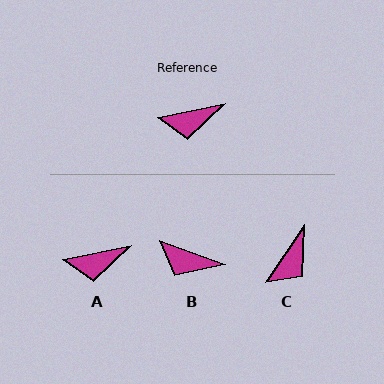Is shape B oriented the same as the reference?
No, it is off by about 30 degrees.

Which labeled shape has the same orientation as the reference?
A.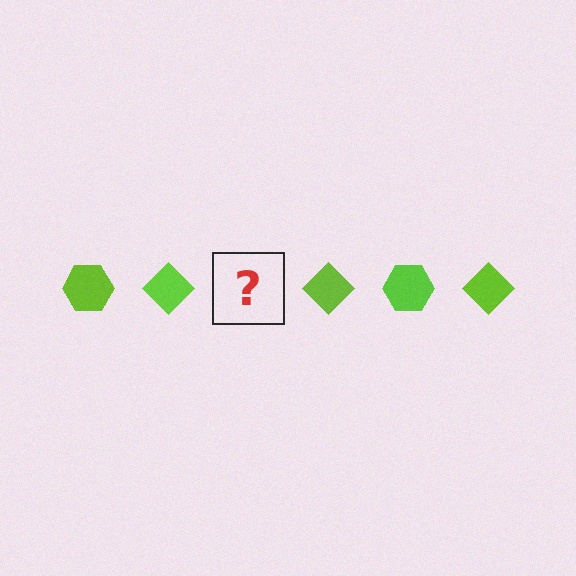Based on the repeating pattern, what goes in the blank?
The blank should be a lime hexagon.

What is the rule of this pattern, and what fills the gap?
The rule is that the pattern cycles through hexagon, diamond shapes in lime. The gap should be filled with a lime hexagon.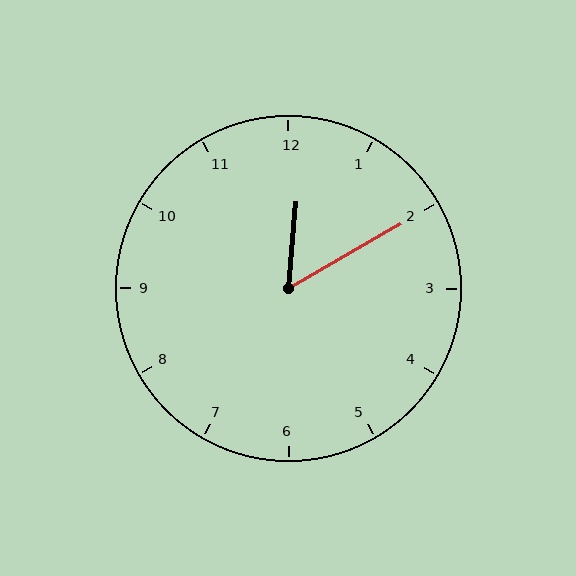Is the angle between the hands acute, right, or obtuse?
It is acute.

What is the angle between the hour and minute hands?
Approximately 55 degrees.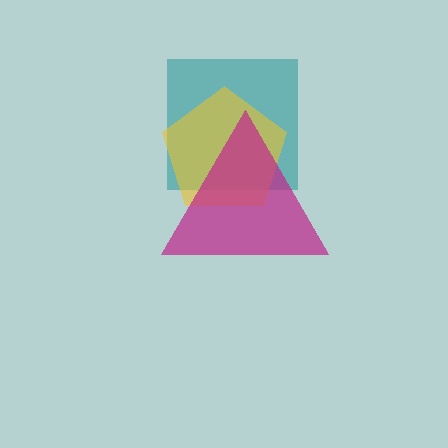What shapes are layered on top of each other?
The layered shapes are: a teal square, a yellow pentagon, a magenta triangle.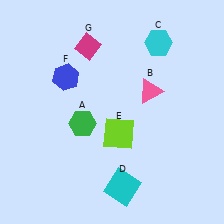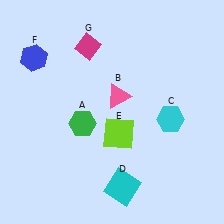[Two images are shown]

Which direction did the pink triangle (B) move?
The pink triangle (B) moved left.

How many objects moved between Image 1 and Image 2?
3 objects moved between the two images.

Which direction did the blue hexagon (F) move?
The blue hexagon (F) moved left.